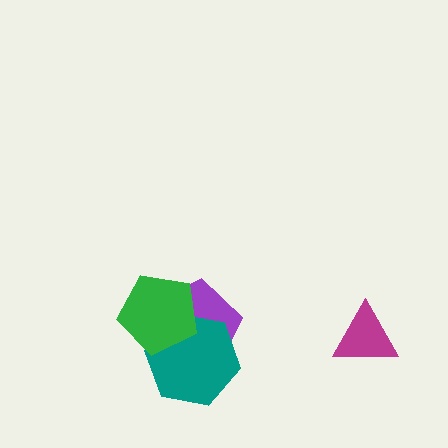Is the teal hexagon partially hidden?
Yes, it is partially covered by another shape.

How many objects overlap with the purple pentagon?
2 objects overlap with the purple pentagon.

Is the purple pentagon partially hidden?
Yes, it is partially covered by another shape.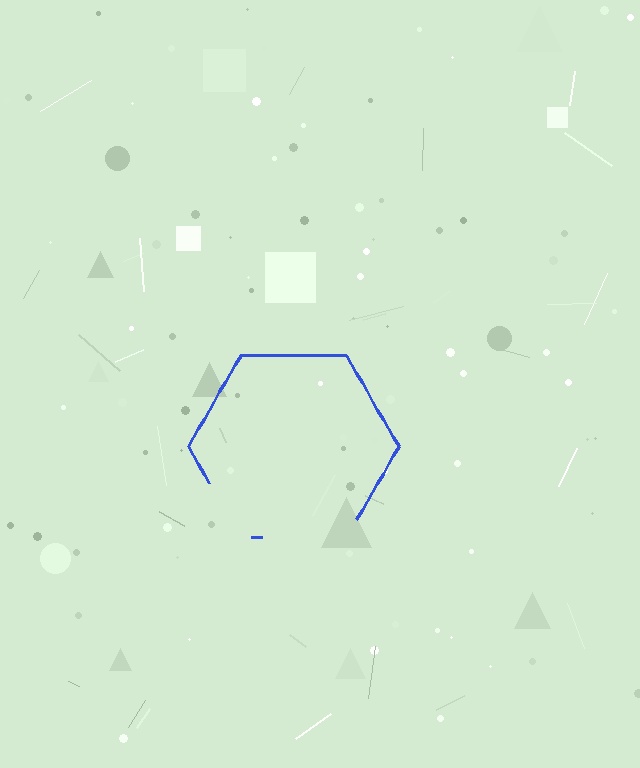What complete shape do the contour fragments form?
The contour fragments form a hexagon.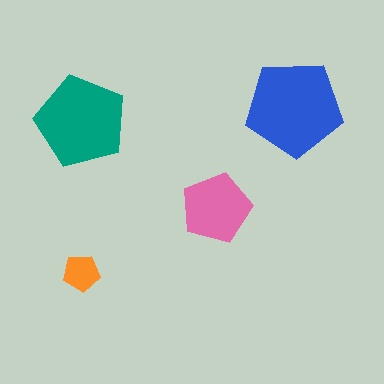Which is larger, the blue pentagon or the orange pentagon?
The blue one.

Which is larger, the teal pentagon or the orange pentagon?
The teal one.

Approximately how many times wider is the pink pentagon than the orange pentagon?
About 2 times wider.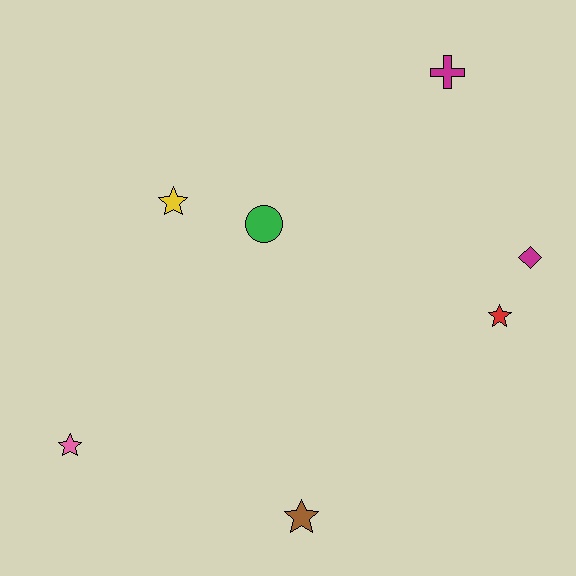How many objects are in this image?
There are 7 objects.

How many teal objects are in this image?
There are no teal objects.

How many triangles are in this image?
There are no triangles.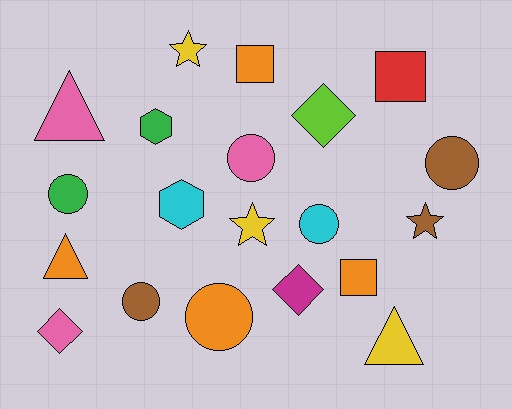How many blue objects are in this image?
There are no blue objects.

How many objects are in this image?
There are 20 objects.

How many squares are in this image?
There are 3 squares.